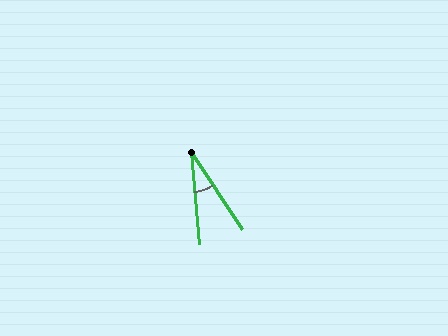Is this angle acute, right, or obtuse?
It is acute.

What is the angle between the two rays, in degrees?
Approximately 28 degrees.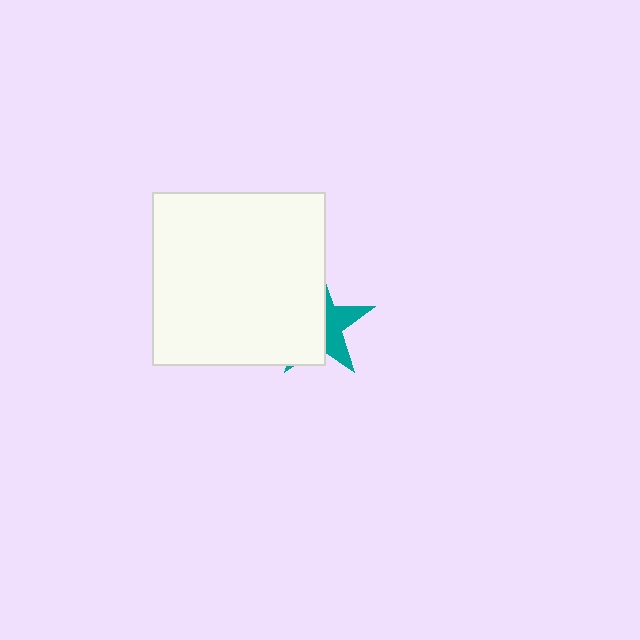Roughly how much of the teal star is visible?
A small part of it is visible (roughly 40%).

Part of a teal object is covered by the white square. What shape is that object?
It is a star.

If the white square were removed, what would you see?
You would see the complete teal star.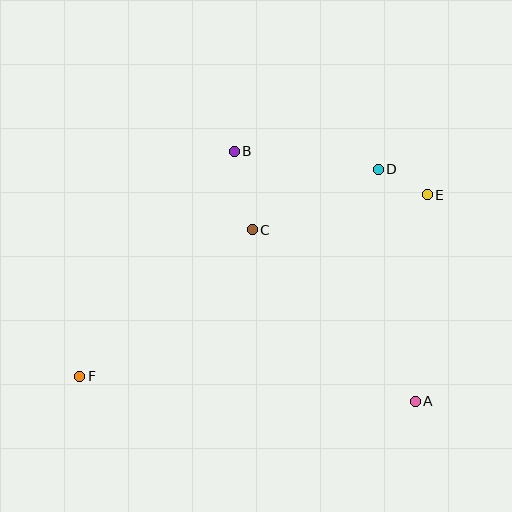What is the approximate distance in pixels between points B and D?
The distance between B and D is approximately 145 pixels.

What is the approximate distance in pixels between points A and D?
The distance between A and D is approximately 235 pixels.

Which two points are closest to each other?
Points D and E are closest to each other.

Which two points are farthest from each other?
Points E and F are farthest from each other.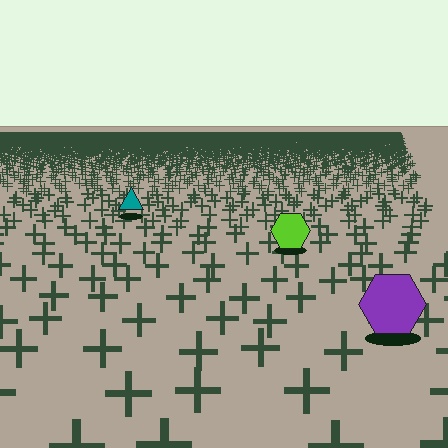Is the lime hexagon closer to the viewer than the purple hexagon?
No. The purple hexagon is closer — you can tell from the texture gradient: the ground texture is coarser near it.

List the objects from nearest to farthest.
From nearest to farthest: the purple hexagon, the lime hexagon, the teal triangle.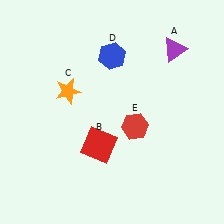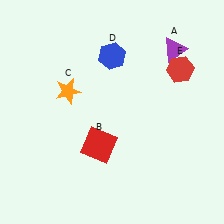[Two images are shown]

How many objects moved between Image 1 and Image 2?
1 object moved between the two images.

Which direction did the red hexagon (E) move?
The red hexagon (E) moved up.